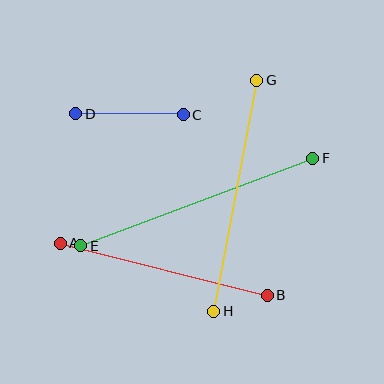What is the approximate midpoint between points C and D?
The midpoint is at approximately (130, 114) pixels.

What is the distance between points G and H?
The distance is approximately 235 pixels.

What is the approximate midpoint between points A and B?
The midpoint is at approximately (164, 269) pixels.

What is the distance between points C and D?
The distance is approximately 107 pixels.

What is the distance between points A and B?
The distance is approximately 213 pixels.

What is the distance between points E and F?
The distance is approximately 248 pixels.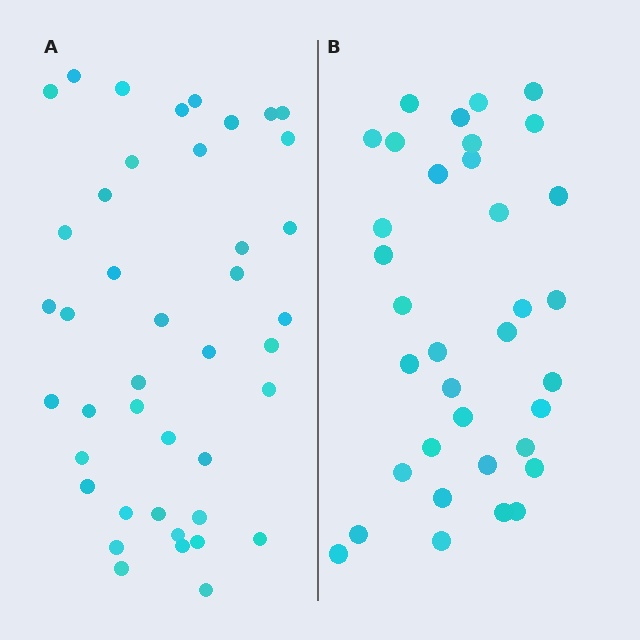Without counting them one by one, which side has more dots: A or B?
Region A (the left region) has more dots.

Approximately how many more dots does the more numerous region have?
Region A has roughly 8 or so more dots than region B.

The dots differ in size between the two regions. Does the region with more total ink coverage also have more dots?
No. Region B has more total ink coverage because its dots are larger, but region A actually contains more individual dots. Total area can be misleading — the number of items is what matters here.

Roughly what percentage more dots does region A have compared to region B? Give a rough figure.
About 20% more.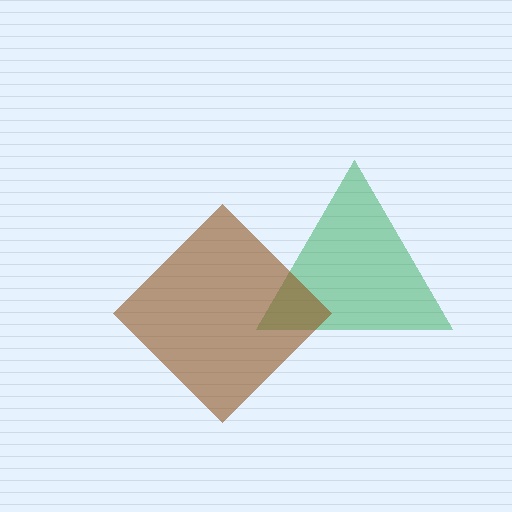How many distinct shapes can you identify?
There are 2 distinct shapes: a green triangle, a brown diamond.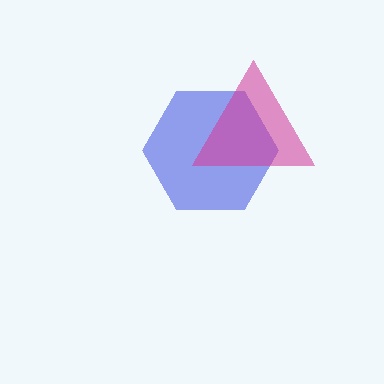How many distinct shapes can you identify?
There are 2 distinct shapes: a blue hexagon, a magenta triangle.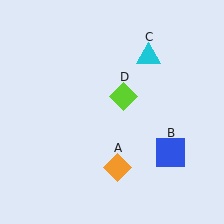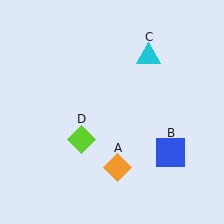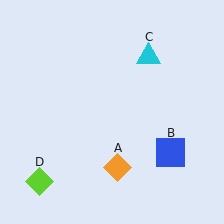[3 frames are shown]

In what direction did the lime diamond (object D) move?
The lime diamond (object D) moved down and to the left.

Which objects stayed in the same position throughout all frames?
Orange diamond (object A) and blue square (object B) and cyan triangle (object C) remained stationary.